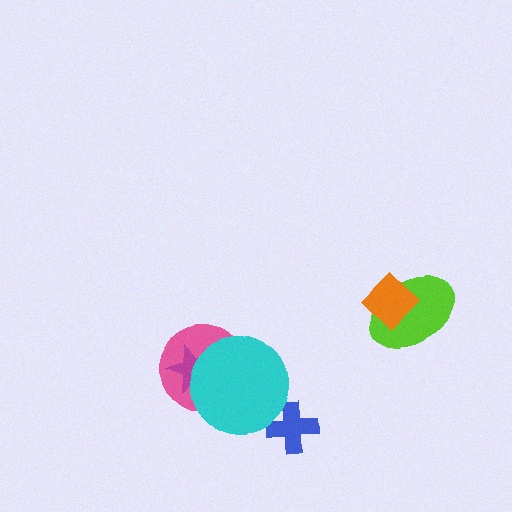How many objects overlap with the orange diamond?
1 object overlaps with the orange diamond.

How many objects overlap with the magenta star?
2 objects overlap with the magenta star.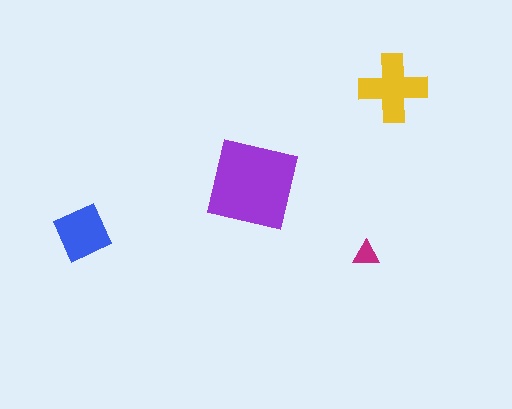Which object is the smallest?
The magenta triangle.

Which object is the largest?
The purple square.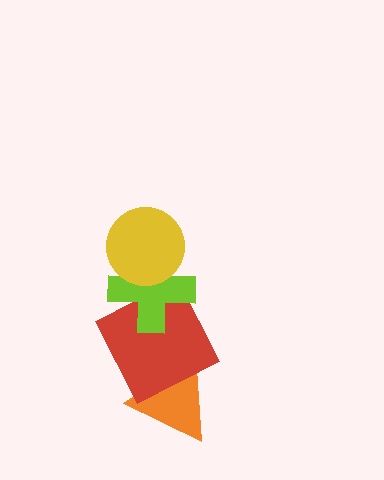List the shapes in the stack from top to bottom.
From top to bottom: the yellow circle, the lime cross, the red square, the orange triangle.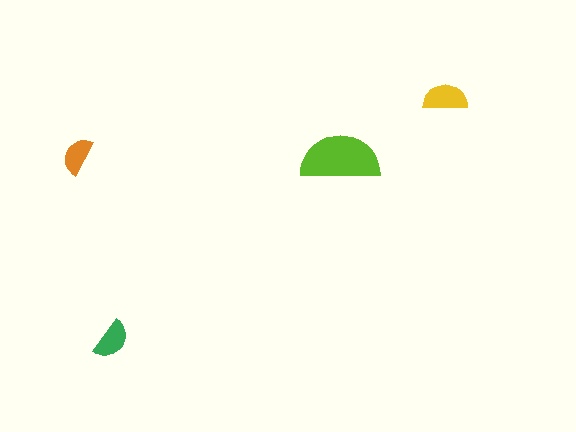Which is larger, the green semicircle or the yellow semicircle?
The yellow one.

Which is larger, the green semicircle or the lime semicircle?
The lime one.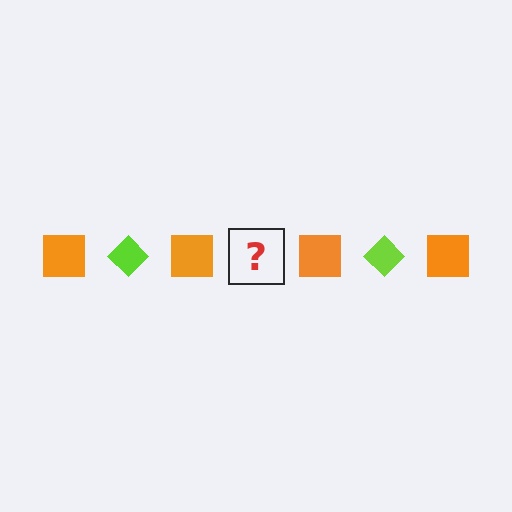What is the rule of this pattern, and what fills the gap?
The rule is that the pattern alternates between orange square and lime diamond. The gap should be filled with a lime diamond.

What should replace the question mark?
The question mark should be replaced with a lime diamond.